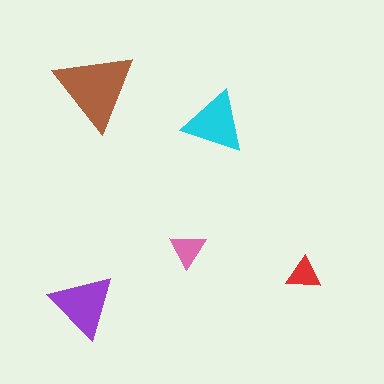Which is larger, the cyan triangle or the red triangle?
The cyan one.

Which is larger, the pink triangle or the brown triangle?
The brown one.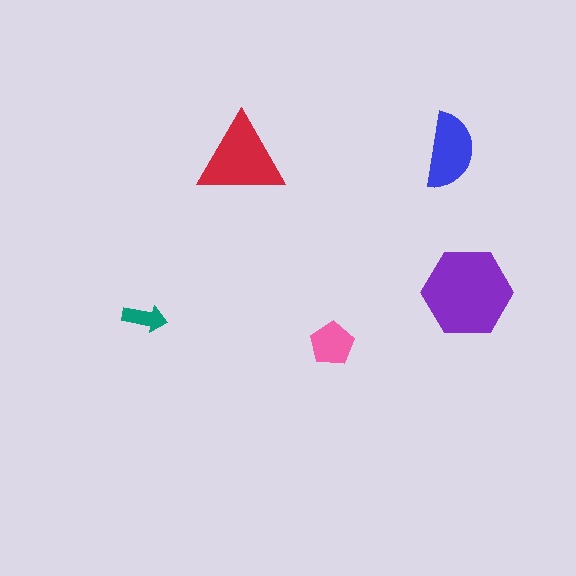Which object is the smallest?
The teal arrow.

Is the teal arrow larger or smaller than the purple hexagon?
Smaller.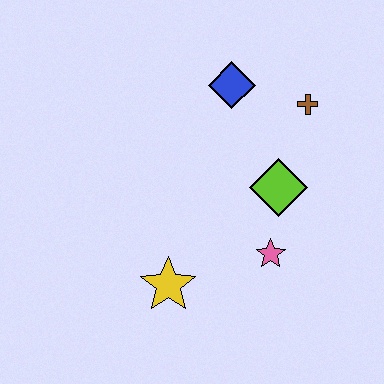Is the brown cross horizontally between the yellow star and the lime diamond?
No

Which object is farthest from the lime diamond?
The yellow star is farthest from the lime diamond.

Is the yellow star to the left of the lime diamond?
Yes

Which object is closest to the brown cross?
The blue diamond is closest to the brown cross.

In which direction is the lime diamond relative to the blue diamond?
The lime diamond is below the blue diamond.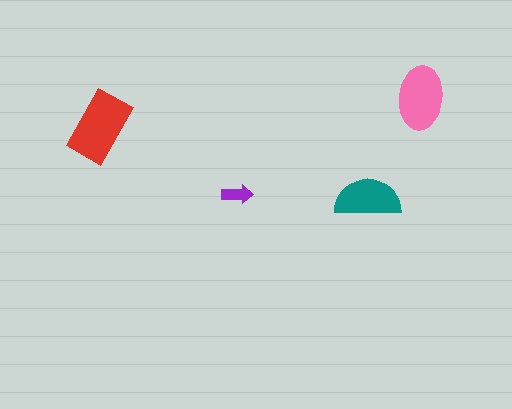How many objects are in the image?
There are 4 objects in the image.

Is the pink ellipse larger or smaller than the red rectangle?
Smaller.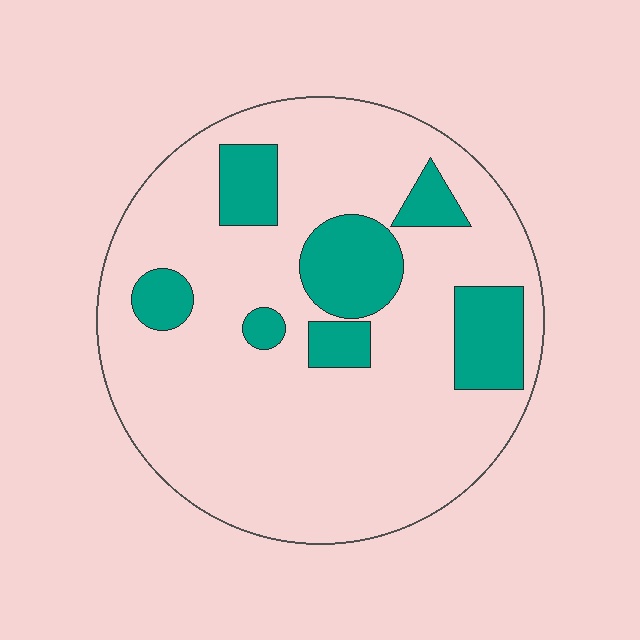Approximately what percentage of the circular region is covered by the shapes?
Approximately 20%.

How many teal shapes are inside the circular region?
7.